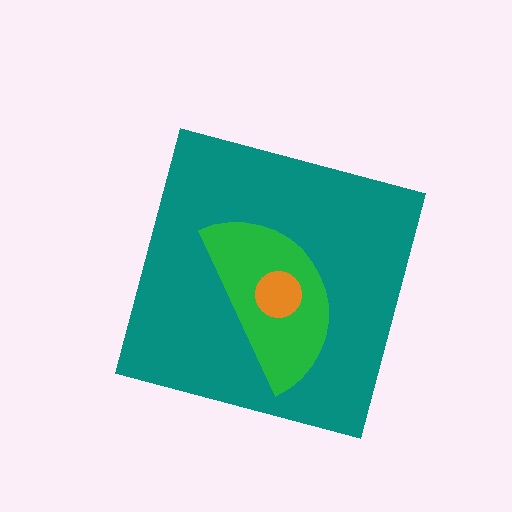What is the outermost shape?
The teal square.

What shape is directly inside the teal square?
The green semicircle.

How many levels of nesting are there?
3.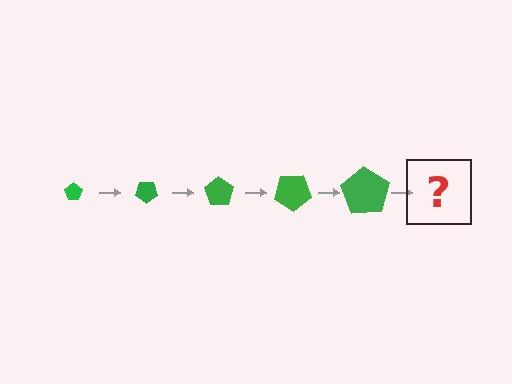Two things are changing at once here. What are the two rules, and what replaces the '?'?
The two rules are that the pentagon grows larger each step and it rotates 35 degrees each step. The '?' should be a pentagon, larger than the previous one and rotated 175 degrees from the start.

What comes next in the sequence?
The next element should be a pentagon, larger than the previous one and rotated 175 degrees from the start.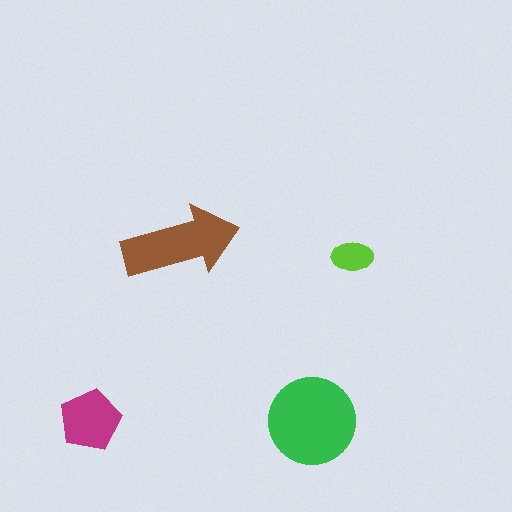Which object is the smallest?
The lime ellipse.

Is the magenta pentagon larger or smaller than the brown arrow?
Smaller.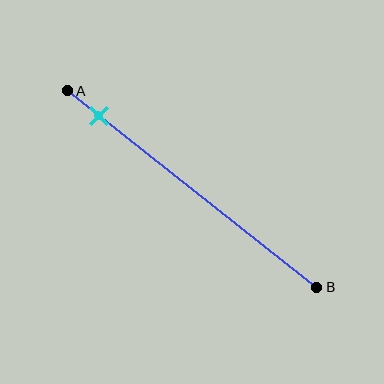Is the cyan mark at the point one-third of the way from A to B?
No, the mark is at about 15% from A, not at the 33% one-third point.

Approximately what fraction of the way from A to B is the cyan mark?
The cyan mark is approximately 15% of the way from A to B.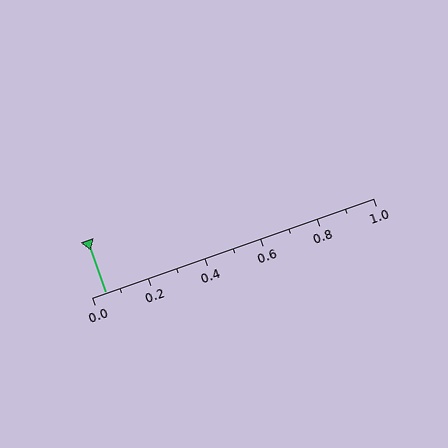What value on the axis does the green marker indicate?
The marker indicates approximately 0.05.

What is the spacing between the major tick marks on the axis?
The major ticks are spaced 0.2 apart.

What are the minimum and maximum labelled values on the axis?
The axis runs from 0.0 to 1.0.